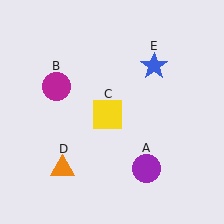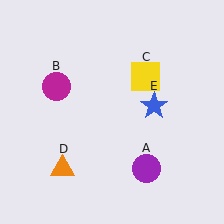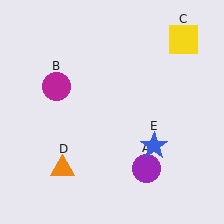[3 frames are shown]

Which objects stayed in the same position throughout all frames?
Purple circle (object A) and magenta circle (object B) and orange triangle (object D) remained stationary.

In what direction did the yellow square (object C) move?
The yellow square (object C) moved up and to the right.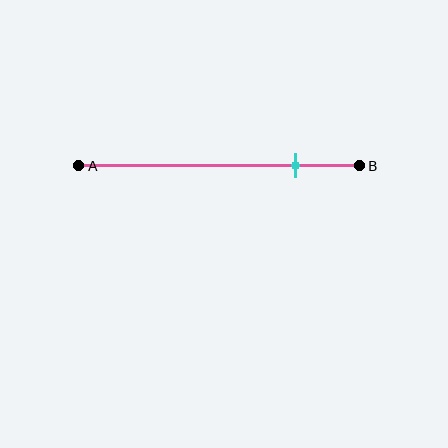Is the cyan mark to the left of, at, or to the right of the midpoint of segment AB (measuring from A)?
The cyan mark is to the right of the midpoint of segment AB.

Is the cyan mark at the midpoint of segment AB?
No, the mark is at about 75% from A, not at the 50% midpoint.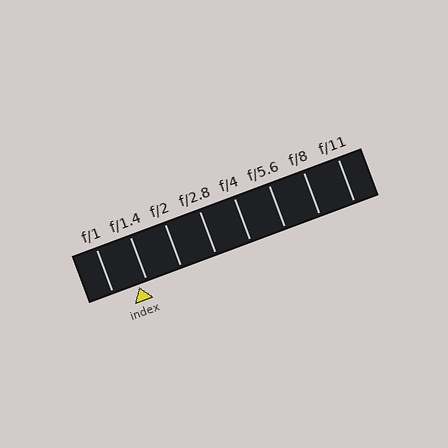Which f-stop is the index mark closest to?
The index mark is closest to f/1.4.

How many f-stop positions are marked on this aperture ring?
There are 8 f-stop positions marked.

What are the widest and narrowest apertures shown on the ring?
The widest aperture shown is f/1 and the narrowest is f/11.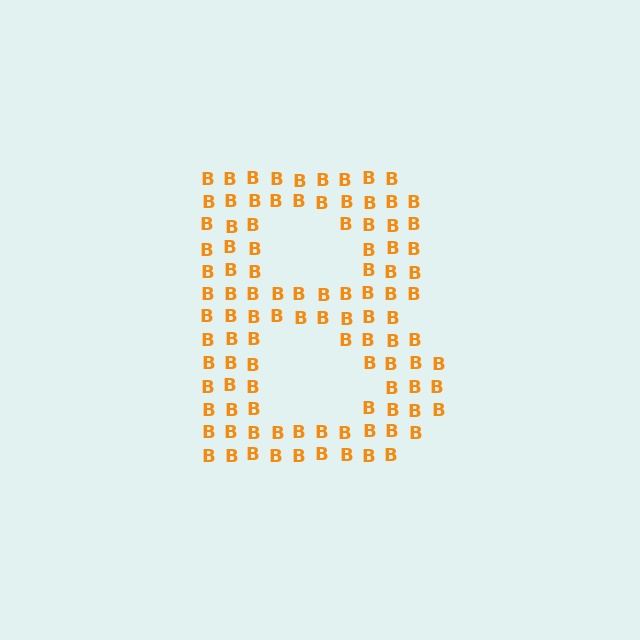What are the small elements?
The small elements are letter B's.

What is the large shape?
The large shape is the letter B.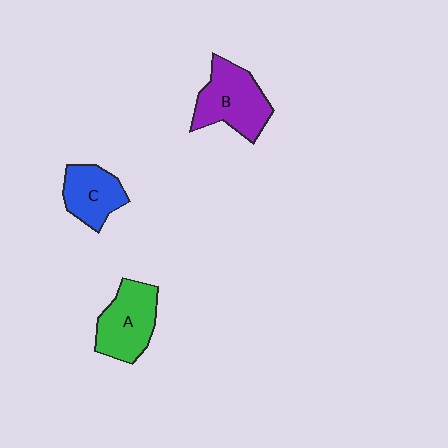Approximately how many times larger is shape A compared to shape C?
Approximately 1.3 times.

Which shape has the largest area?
Shape B (purple).